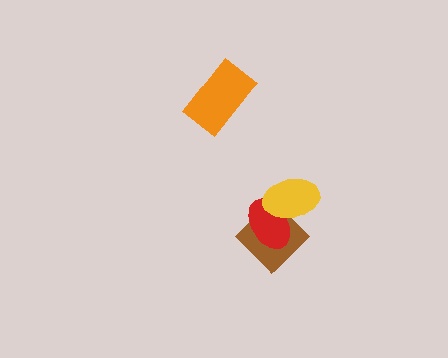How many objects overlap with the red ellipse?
2 objects overlap with the red ellipse.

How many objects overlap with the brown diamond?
2 objects overlap with the brown diamond.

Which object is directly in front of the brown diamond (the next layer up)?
The red ellipse is directly in front of the brown diamond.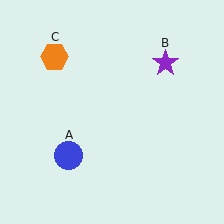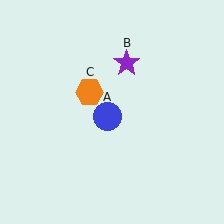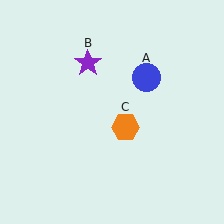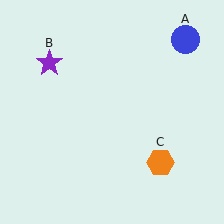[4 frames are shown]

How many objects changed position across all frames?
3 objects changed position: blue circle (object A), purple star (object B), orange hexagon (object C).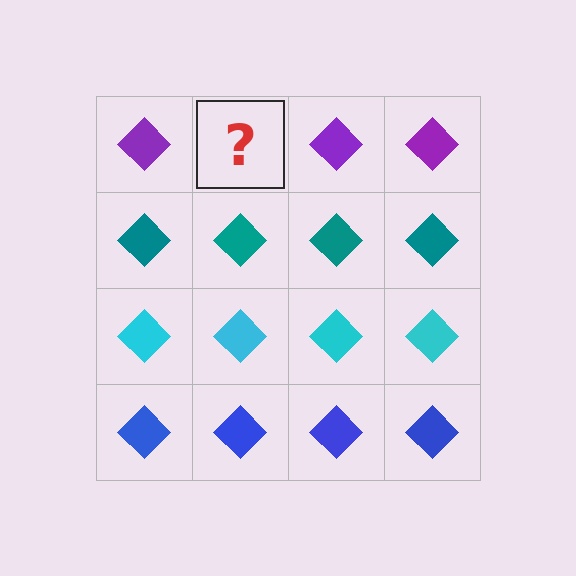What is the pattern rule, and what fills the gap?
The rule is that each row has a consistent color. The gap should be filled with a purple diamond.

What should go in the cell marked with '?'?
The missing cell should contain a purple diamond.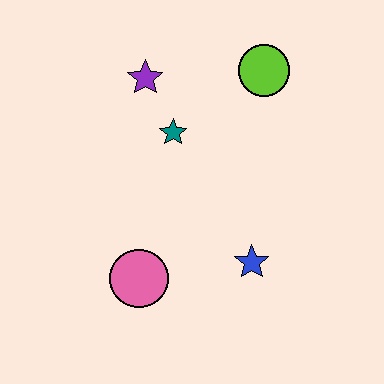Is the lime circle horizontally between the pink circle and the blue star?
No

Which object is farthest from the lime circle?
The pink circle is farthest from the lime circle.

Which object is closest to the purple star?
The teal star is closest to the purple star.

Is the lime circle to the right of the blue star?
Yes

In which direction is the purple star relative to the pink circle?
The purple star is above the pink circle.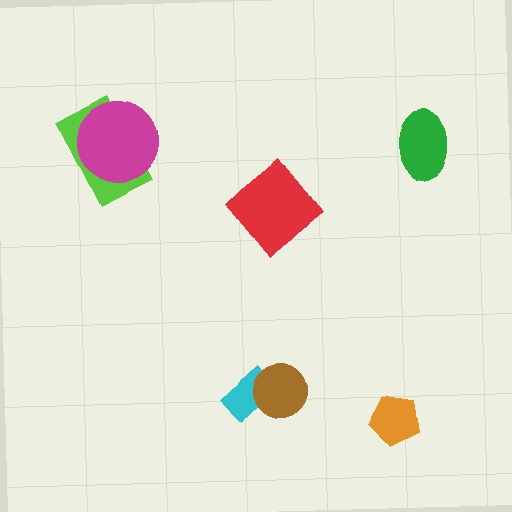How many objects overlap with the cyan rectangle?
1 object overlaps with the cyan rectangle.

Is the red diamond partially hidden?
No, no other shape covers it.